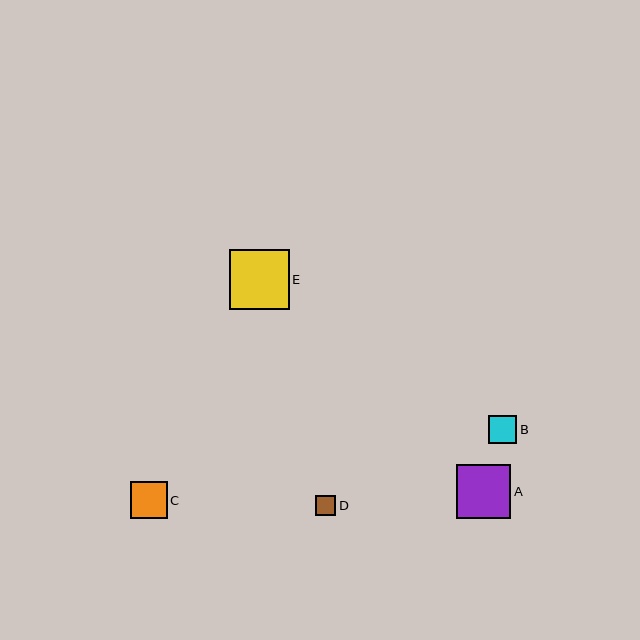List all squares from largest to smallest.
From largest to smallest: E, A, C, B, D.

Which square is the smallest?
Square D is the smallest with a size of approximately 20 pixels.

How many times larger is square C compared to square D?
Square C is approximately 1.8 times the size of square D.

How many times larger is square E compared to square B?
Square E is approximately 2.1 times the size of square B.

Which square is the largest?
Square E is the largest with a size of approximately 60 pixels.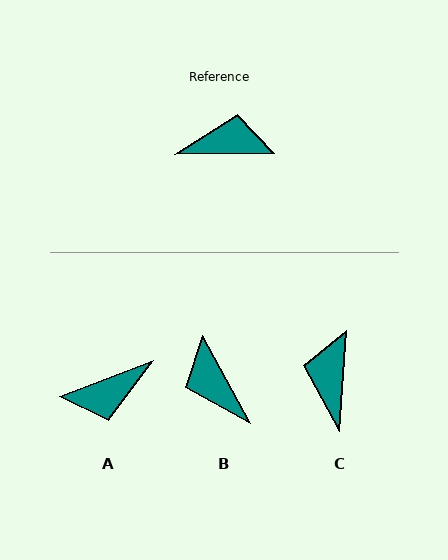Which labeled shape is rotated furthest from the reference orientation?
A, about 159 degrees away.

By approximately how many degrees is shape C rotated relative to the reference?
Approximately 86 degrees counter-clockwise.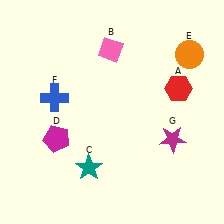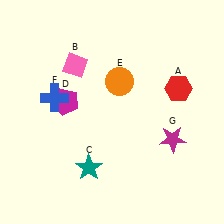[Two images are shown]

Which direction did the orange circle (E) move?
The orange circle (E) moved left.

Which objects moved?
The objects that moved are: the pink diamond (B), the magenta pentagon (D), the orange circle (E).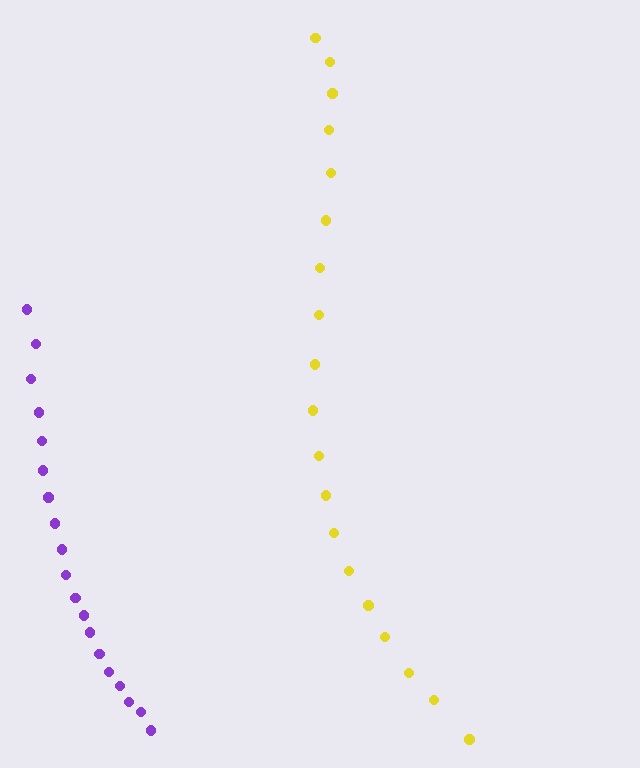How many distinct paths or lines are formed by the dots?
There are 2 distinct paths.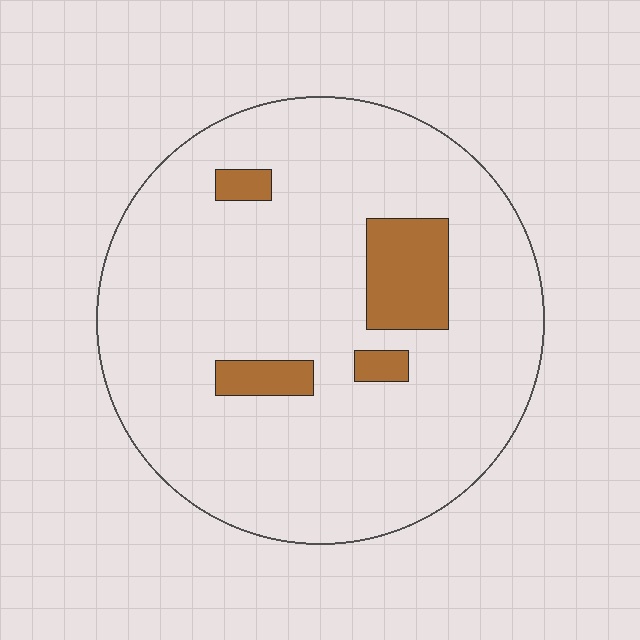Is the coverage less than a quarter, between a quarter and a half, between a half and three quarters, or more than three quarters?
Less than a quarter.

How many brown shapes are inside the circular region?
4.